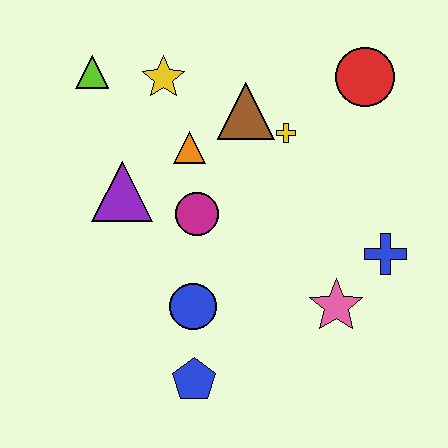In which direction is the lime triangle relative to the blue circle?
The lime triangle is above the blue circle.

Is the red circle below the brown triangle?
No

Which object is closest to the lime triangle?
The yellow star is closest to the lime triangle.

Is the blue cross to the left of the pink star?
No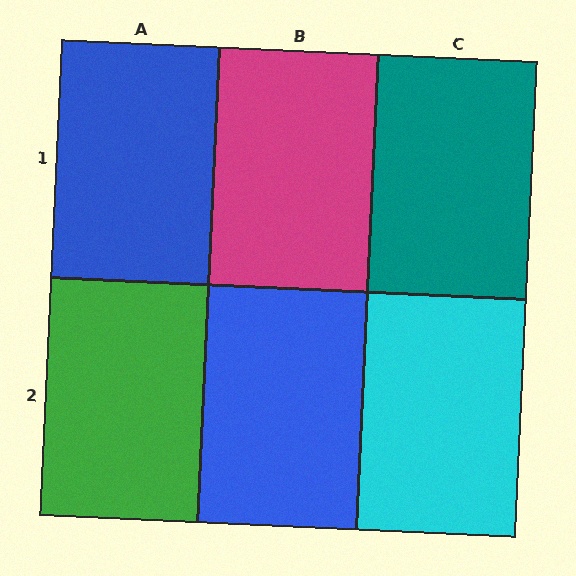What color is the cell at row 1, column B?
Magenta.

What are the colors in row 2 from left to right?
Green, blue, cyan.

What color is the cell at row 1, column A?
Blue.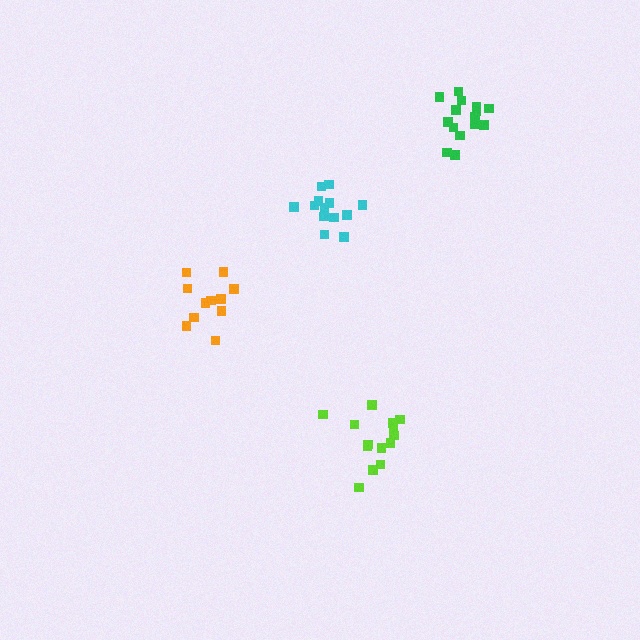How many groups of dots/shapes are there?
There are 4 groups.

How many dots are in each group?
Group 1: 15 dots, Group 2: 11 dots, Group 3: 15 dots, Group 4: 13 dots (54 total).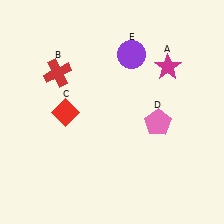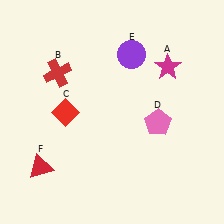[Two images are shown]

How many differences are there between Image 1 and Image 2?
There is 1 difference between the two images.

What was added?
A red triangle (F) was added in Image 2.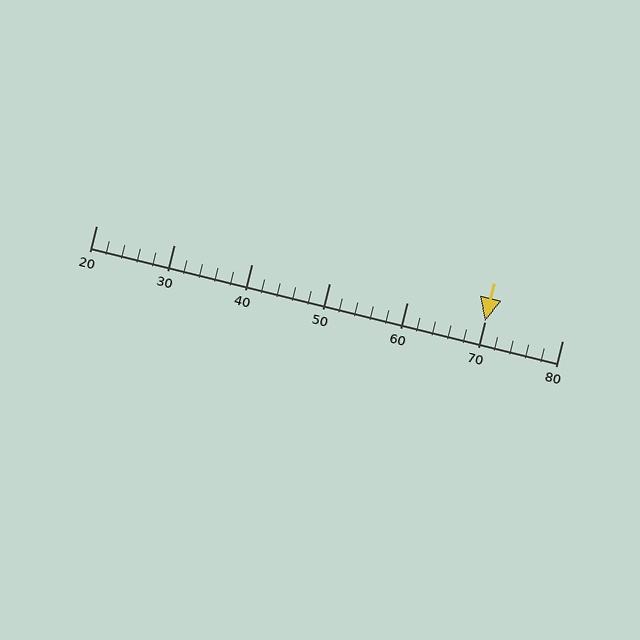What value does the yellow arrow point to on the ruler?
The yellow arrow points to approximately 70.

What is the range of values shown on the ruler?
The ruler shows values from 20 to 80.